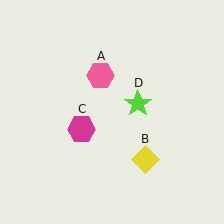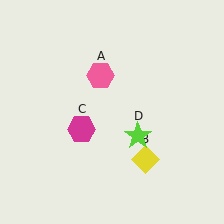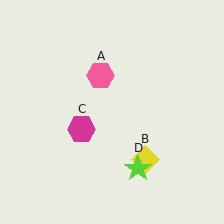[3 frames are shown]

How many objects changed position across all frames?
1 object changed position: lime star (object D).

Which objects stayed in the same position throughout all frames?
Pink hexagon (object A) and yellow diamond (object B) and magenta hexagon (object C) remained stationary.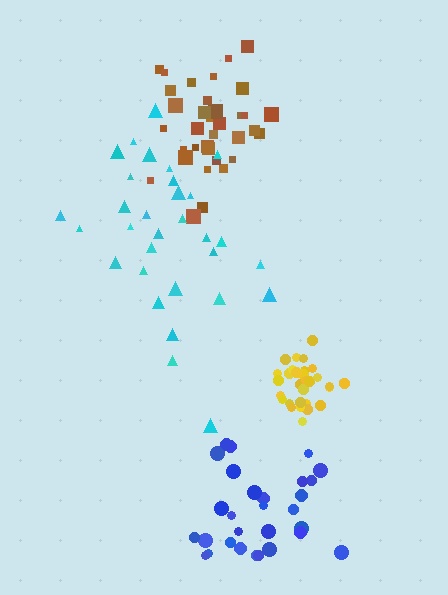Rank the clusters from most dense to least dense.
yellow, brown, blue, cyan.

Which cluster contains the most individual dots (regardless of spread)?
Brown (35).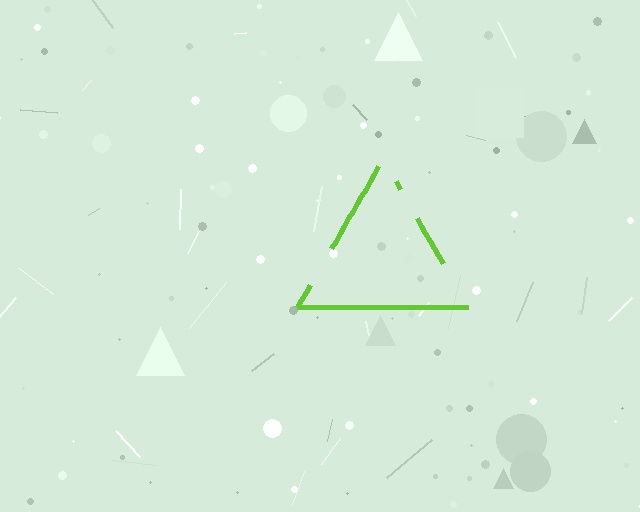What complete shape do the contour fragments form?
The contour fragments form a triangle.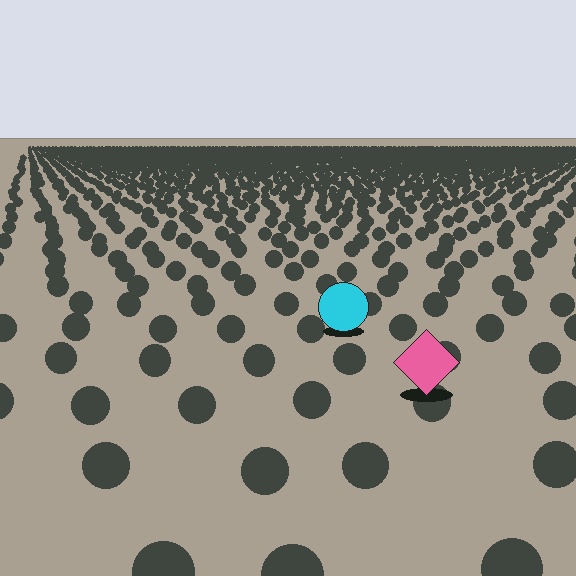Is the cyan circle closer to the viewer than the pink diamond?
No. The pink diamond is closer — you can tell from the texture gradient: the ground texture is coarser near it.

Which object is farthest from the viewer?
The cyan circle is farthest from the viewer. It appears smaller and the ground texture around it is denser.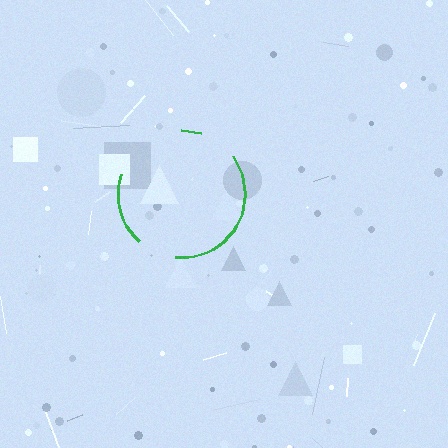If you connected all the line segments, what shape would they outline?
They would outline a circle.